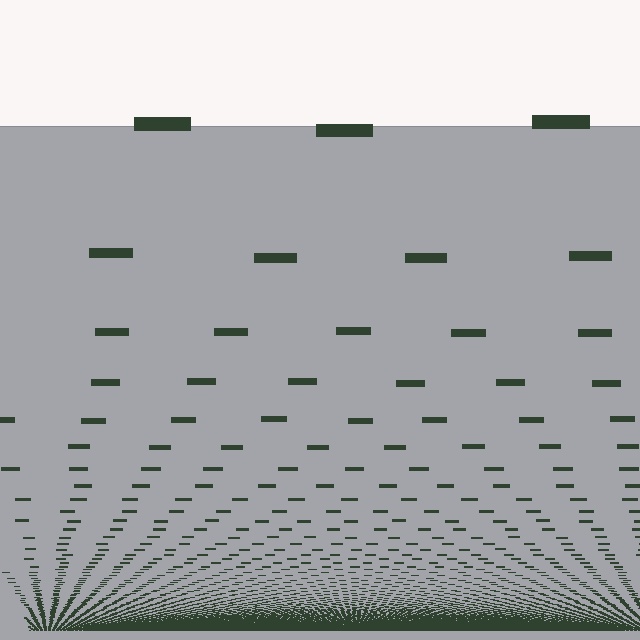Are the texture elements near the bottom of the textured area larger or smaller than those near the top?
Smaller. The gradient is inverted — elements near the bottom are smaller and denser.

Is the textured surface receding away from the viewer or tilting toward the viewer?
The surface appears to tilt toward the viewer. Texture elements get larger and sparser toward the top.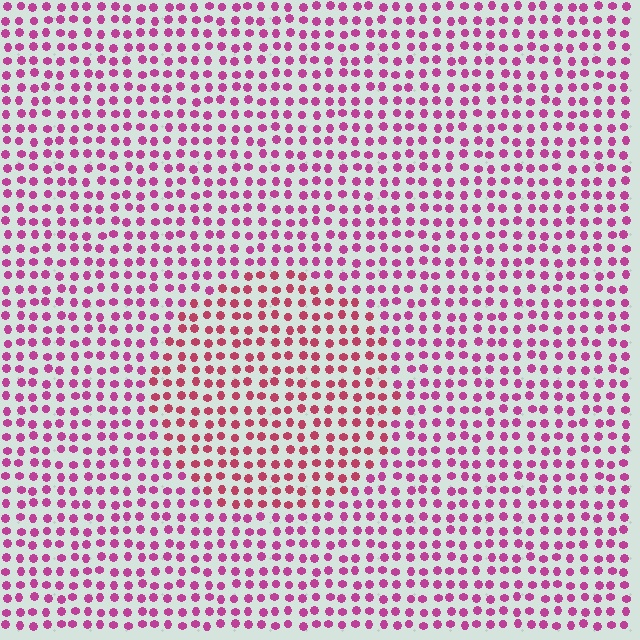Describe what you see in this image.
The image is filled with small magenta elements in a uniform arrangement. A circle-shaped region is visible where the elements are tinted to a slightly different hue, forming a subtle color boundary.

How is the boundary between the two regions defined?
The boundary is defined purely by a slight shift in hue (about 25 degrees). Spacing, size, and orientation are identical on both sides.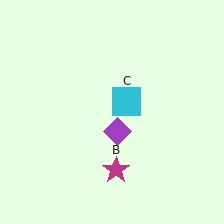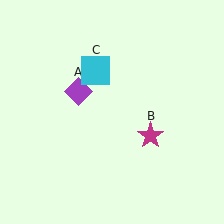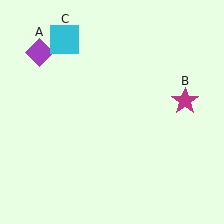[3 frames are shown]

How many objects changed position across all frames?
3 objects changed position: purple diamond (object A), magenta star (object B), cyan square (object C).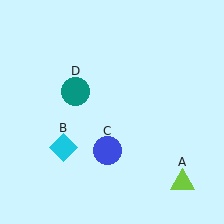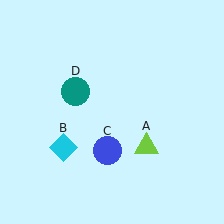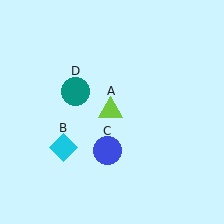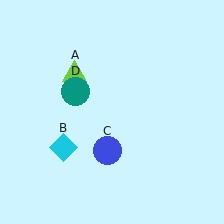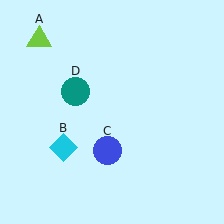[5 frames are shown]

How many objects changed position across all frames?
1 object changed position: lime triangle (object A).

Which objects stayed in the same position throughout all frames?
Cyan diamond (object B) and blue circle (object C) and teal circle (object D) remained stationary.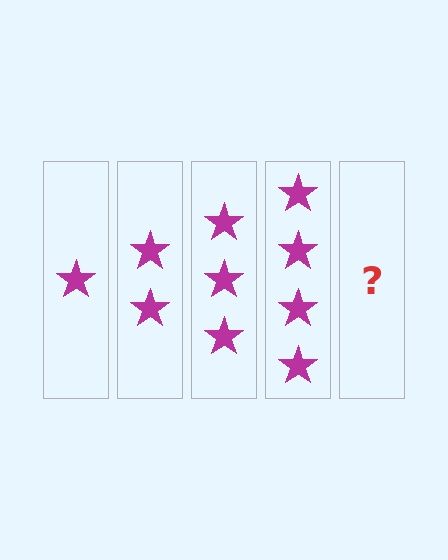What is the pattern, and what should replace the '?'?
The pattern is that each step adds one more star. The '?' should be 5 stars.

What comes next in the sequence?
The next element should be 5 stars.